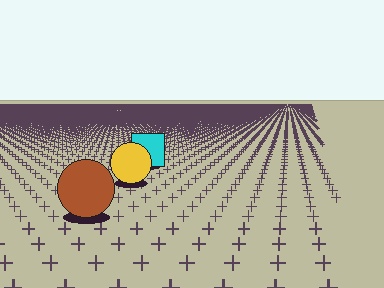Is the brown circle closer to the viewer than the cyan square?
Yes. The brown circle is closer — you can tell from the texture gradient: the ground texture is coarser near it.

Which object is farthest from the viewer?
The cyan square is farthest from the viewer. It appears smaller and the ground texture around it is denser.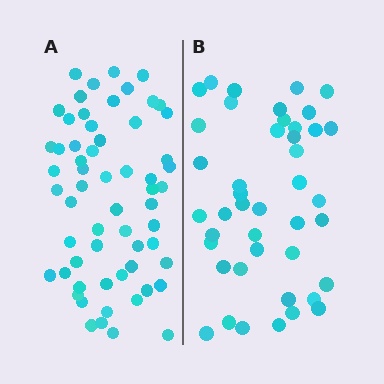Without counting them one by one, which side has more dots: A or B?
Region A (the left region) has more dots.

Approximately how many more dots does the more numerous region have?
Region A has approximately 15 more dots than region B.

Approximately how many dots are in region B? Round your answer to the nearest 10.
About 40 dots. (The exact count is 43, which rounds to 40.)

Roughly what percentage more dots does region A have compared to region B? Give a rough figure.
About 40% more.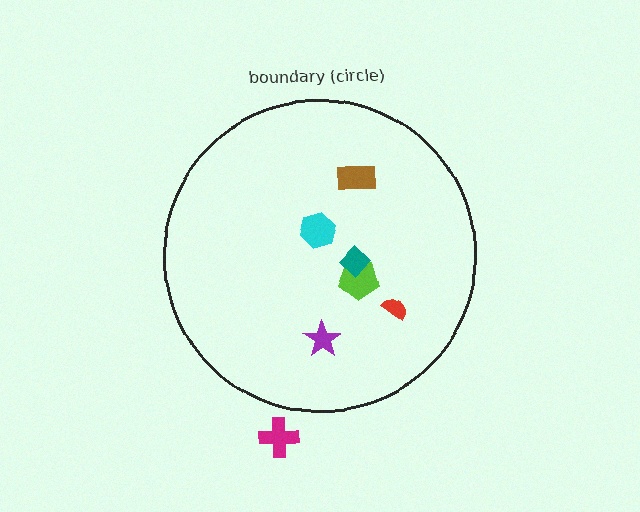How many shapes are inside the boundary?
6 inside, 1 outside.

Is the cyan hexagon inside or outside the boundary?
Inside.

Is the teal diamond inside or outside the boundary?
Inside.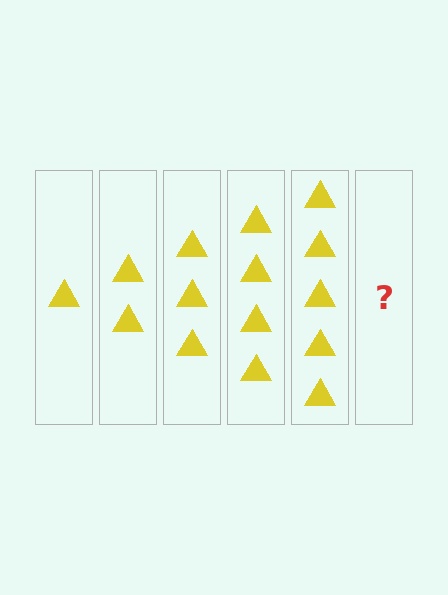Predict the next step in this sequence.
The next step is 6 triangles.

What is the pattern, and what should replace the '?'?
The pattern is that each step adds one more triangle. The '?' should be 6 triangles.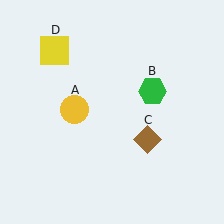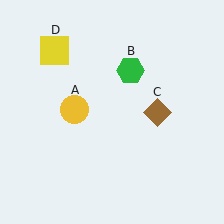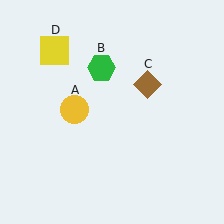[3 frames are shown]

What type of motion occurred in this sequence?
The green hexagon (object B), brown diamond (object C) rotated counterclockwise around the center of the scene.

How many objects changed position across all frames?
2 objects changed position: green hexagon (object B), brown diamond (object C).